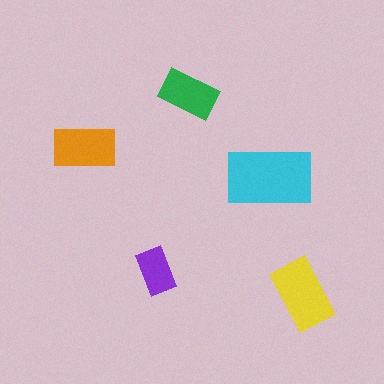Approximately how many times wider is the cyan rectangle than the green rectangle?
About 1.5 times wider.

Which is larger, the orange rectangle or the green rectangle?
The orange one.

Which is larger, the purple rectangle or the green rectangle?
The green one.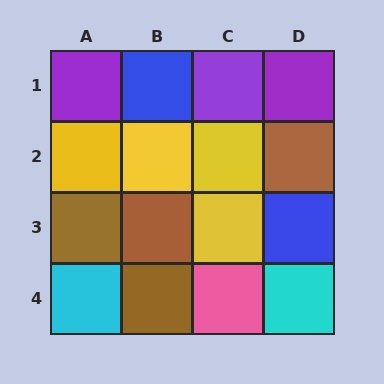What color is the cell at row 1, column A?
Purple.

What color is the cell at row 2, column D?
Brown.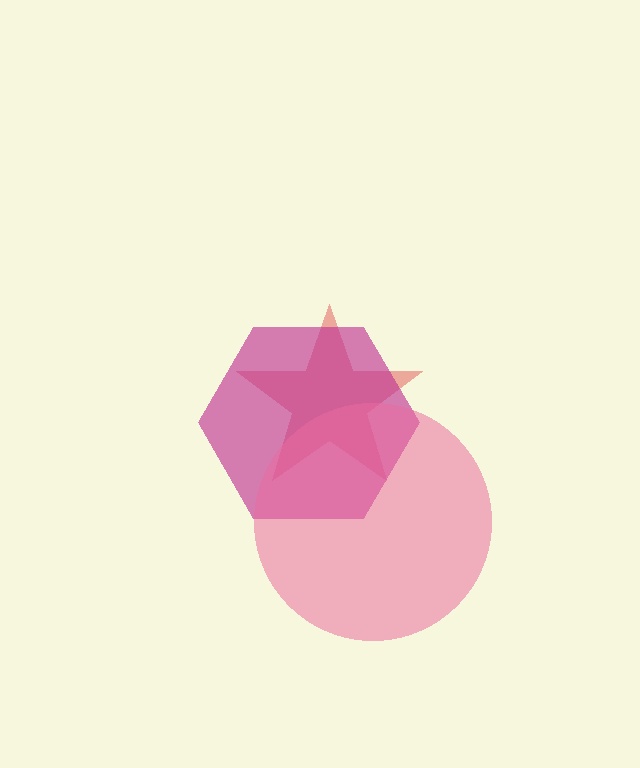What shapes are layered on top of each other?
The layered shapes are: a red star, a magenta hexagon, a pink circle.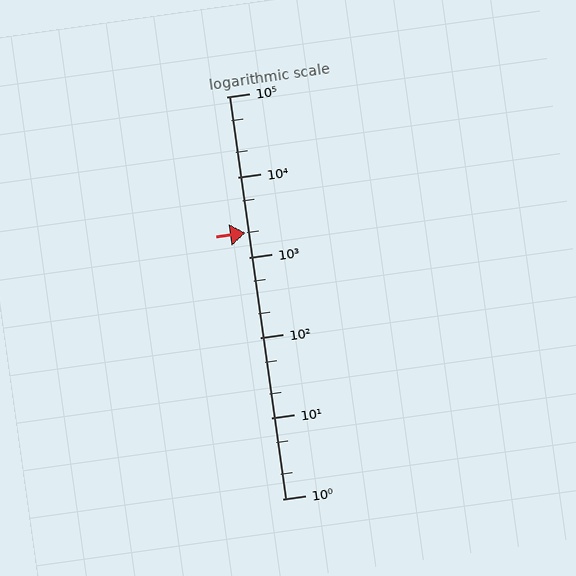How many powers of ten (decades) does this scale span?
The scale spans 5 decades, from 1 to 100000.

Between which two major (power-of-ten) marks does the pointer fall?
The pointer is between 1000 and 10000.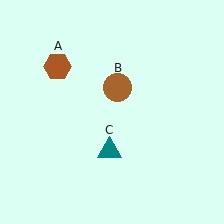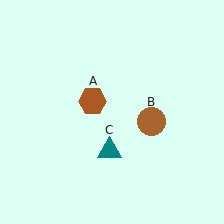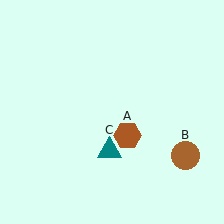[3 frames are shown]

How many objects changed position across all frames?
2 objects changed position: brown hexagon (object A), brown circle (object B).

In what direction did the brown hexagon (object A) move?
The brown hexagon (object A) moved down and to the right.